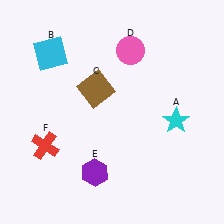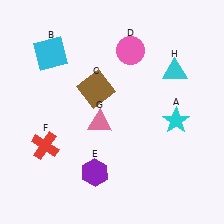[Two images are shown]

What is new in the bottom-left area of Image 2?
A pink triangle (G) was added in the bottom-left area of Image 2.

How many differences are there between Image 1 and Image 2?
There are 2 differences between the two images.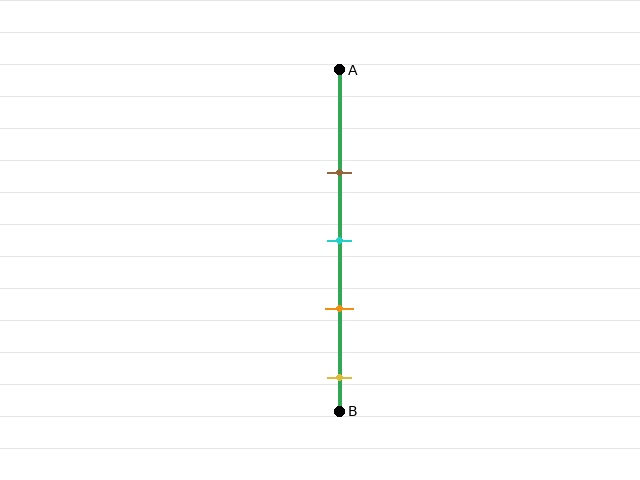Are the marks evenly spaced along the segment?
Yes, the marks are approximately evenly spaced.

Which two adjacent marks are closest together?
The cyan and orange marks are the closest adjacent pair.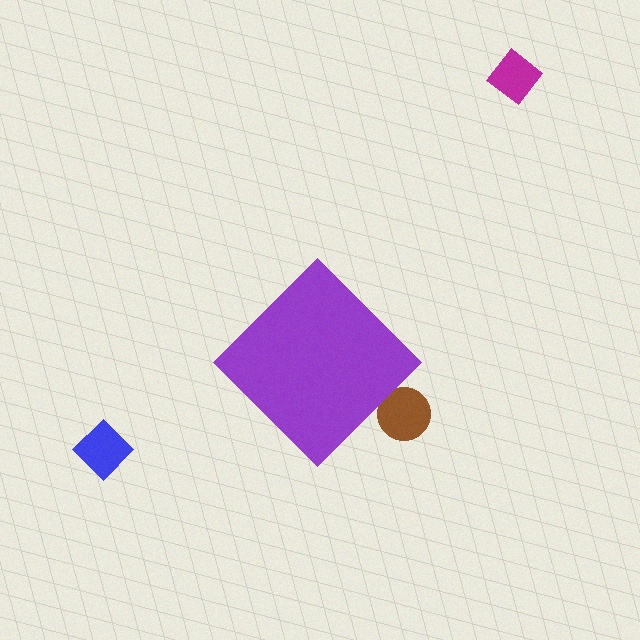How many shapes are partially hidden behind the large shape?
1 shape is partially hidden.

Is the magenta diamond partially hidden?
No, the magenta diamond is fully visible.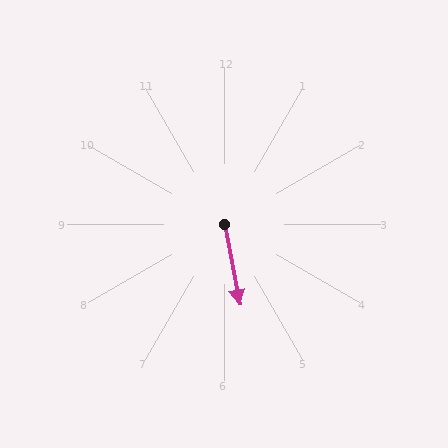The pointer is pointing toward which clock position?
Roughly 6 o'clock.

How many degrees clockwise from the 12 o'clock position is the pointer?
Approximately 169 degrees.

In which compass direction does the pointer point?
South.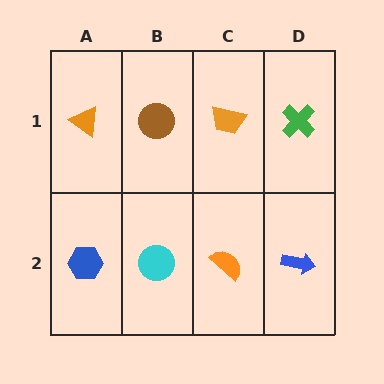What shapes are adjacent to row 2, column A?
An orange triangle (row 1, column A), a cyan circle (row 2, column B).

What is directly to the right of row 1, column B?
An orange trapezoid.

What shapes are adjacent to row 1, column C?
An orange semicircle (row 2, column C), a brown circle (row 1, column B), a green cross (row 1, column D).